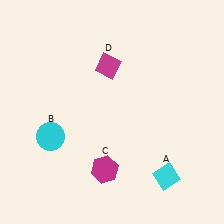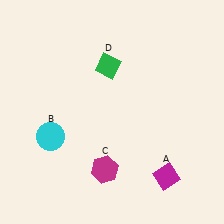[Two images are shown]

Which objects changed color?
A changed from cyan to magenta. D changed from magenta to green.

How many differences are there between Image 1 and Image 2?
There are 2 differences between the two images.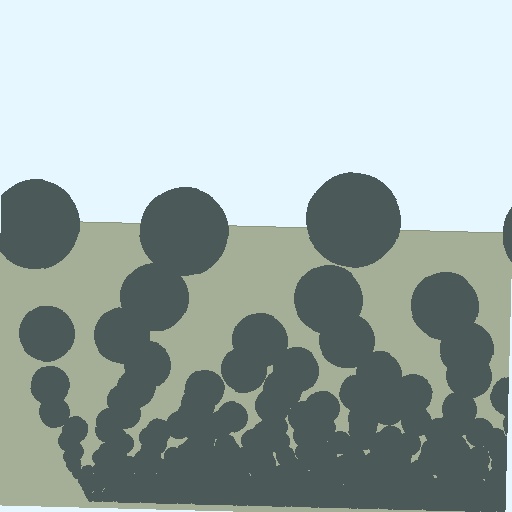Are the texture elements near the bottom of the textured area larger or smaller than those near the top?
Smaller. The gradient is inverted — elements near the bottom are smaller and denser.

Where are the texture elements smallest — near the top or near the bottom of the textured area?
Near the bottom.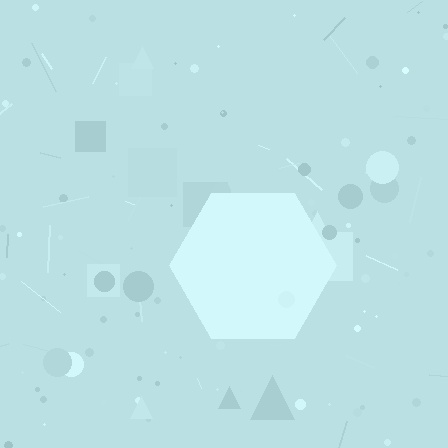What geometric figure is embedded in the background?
A hexagon is embedded in the background.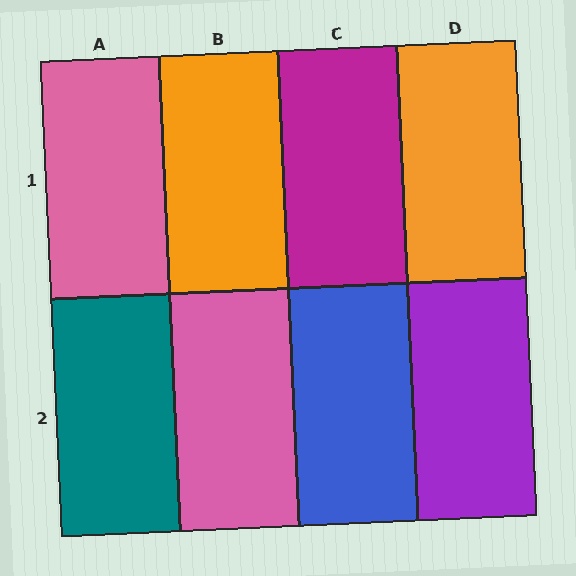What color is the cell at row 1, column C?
Magenta.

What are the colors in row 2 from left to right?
Teal, pink, blue, purple.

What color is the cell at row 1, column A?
Pink.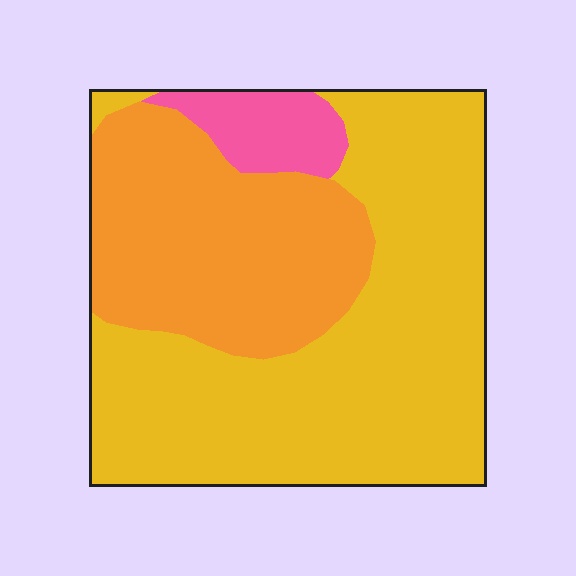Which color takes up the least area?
Pink, at roughly 10%.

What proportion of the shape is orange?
Orange covers about 35% of the shape.